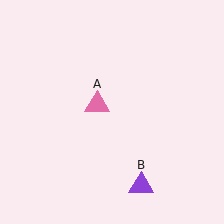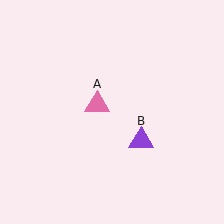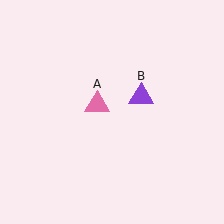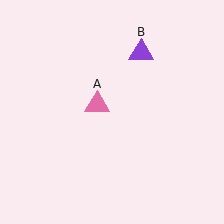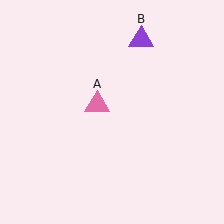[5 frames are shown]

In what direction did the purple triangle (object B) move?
The purple triangle (object B) moved up.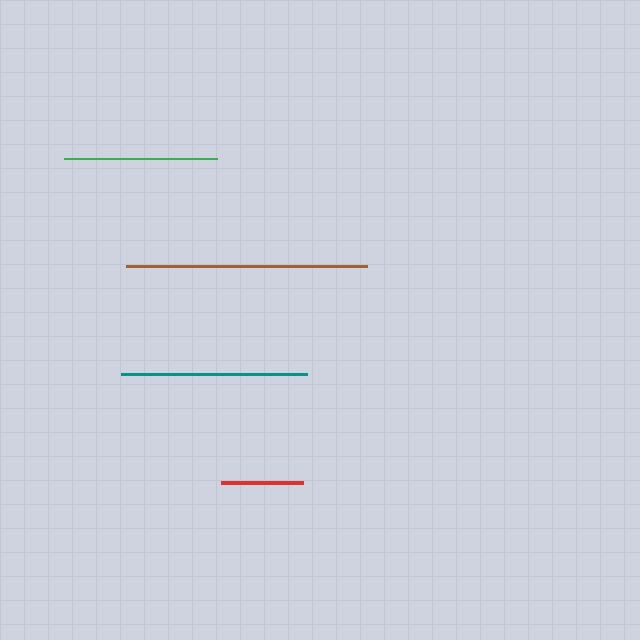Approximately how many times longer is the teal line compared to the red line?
The teal line is approximately 2.3 times the length of the red line.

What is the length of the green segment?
The green segment is approximately 153 pixels long.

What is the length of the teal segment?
The teal segment is approximately 186 pixels long.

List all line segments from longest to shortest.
From longest to shortest: brown, teal, green, red.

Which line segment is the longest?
The brown line is the longest at approximately 241 pixels.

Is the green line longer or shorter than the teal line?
The teal line is longer than the green line.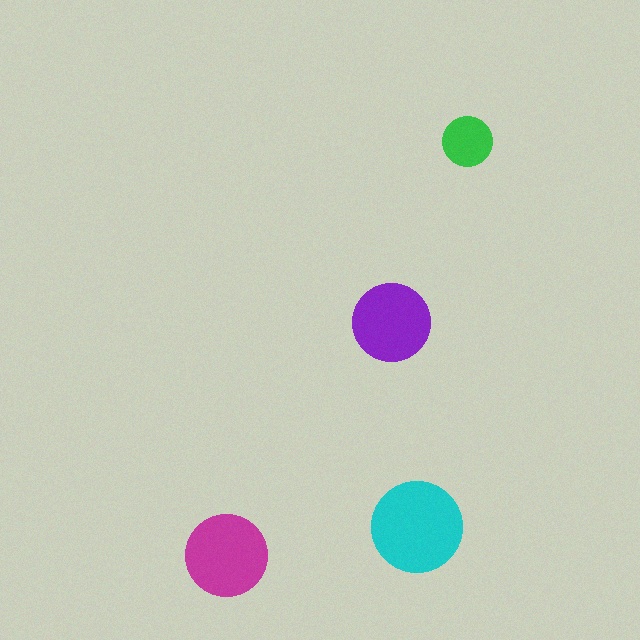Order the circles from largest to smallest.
the cyan one, the magenta one, the purple one, the green one.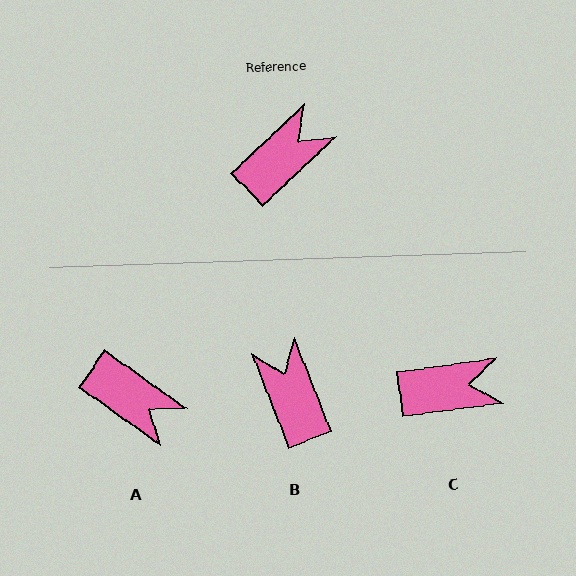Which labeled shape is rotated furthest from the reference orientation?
A, about 79 degrees away.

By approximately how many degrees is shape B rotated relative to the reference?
Approximately 68 degrees counter-clockwise.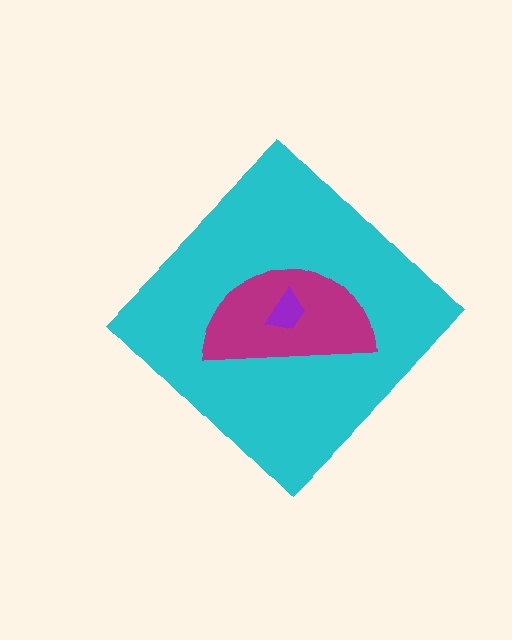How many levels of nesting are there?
3.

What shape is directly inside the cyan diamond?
The magenta semicircle.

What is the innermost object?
The purple trapezoid.